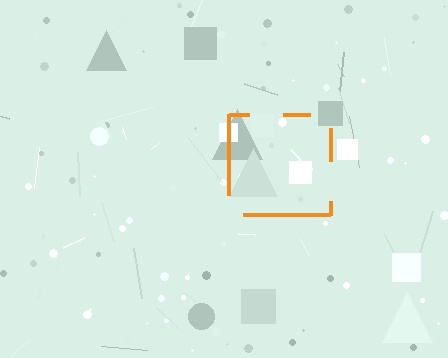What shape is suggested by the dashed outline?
The dashed outline suggests a square.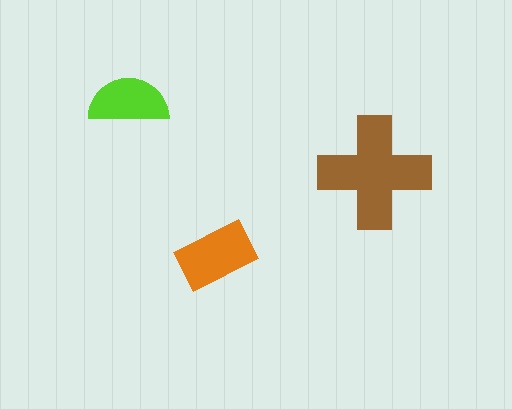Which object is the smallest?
The lime semicircle.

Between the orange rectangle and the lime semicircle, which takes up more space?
The orange rectangle.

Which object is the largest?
The brown cross.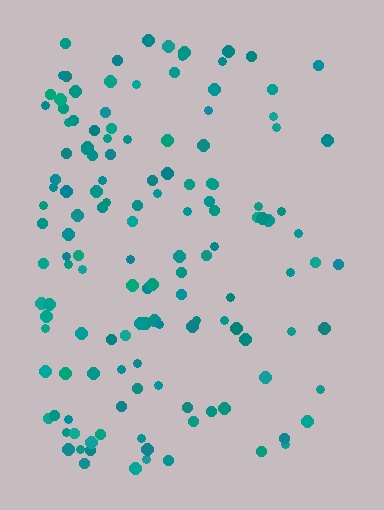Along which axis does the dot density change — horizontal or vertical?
Horizontal.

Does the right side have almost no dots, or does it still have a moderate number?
Still a moderate number, just noticeably fewer than the left.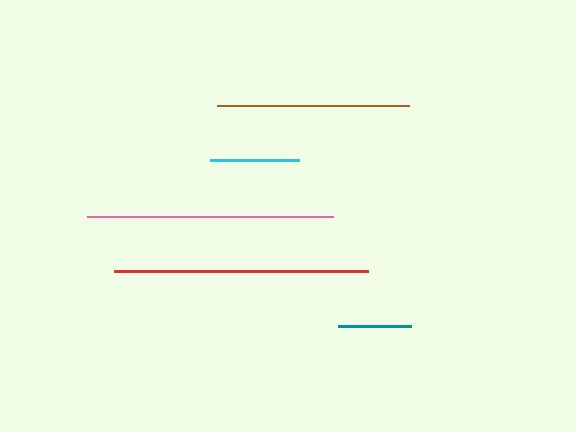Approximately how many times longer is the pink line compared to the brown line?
The pink line is approximately 1.3 times the length of the brown line.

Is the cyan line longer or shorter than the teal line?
The cyan line is longer than the teal line.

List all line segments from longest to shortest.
From longest to shortest: red, pink, brown, cyan, teal.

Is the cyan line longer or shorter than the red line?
The red line is longer than the cyan line.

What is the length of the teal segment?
The teal segment is approximately 72 pixels long.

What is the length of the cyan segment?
The cyan segment is approximately 88 pixels long.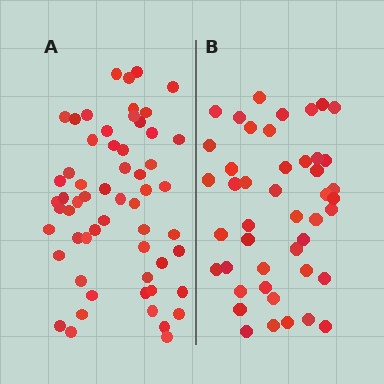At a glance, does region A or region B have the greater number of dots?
Region A (the left region) has more dots.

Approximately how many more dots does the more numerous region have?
Region A has approximately 15 more dots than region B.